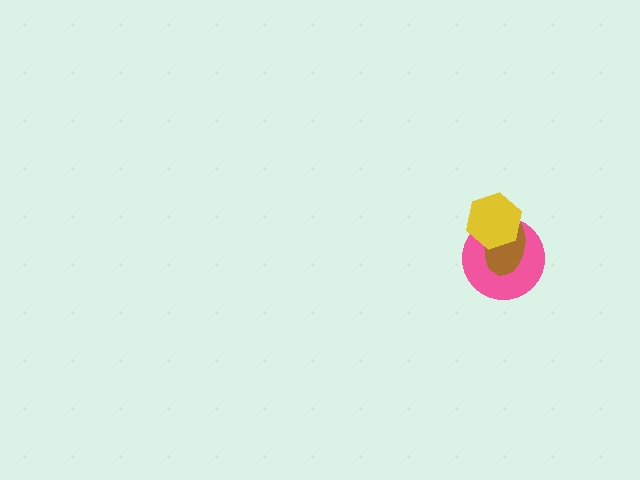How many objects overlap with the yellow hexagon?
2 objects overlap with the yellow hexagon.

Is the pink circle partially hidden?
Yes, it is partially covered by another shape.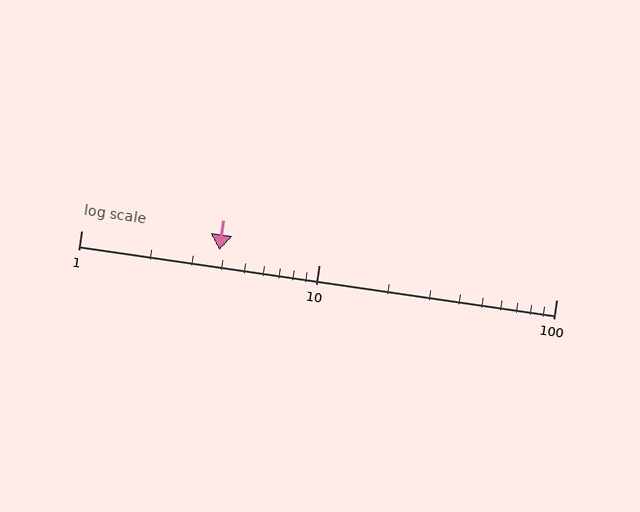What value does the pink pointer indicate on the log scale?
The pointer indicates approximately 3.8.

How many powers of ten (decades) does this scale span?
The scale spans 2 decades, from 1 to 100.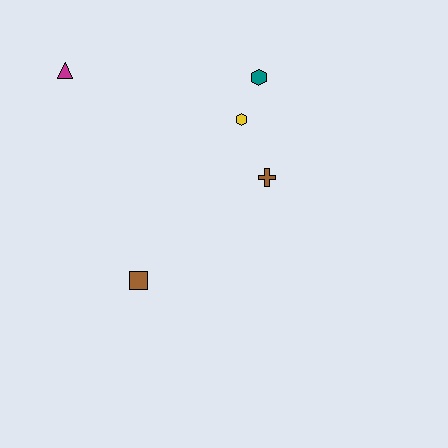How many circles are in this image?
There are no circles.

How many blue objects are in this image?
There are no blue objects.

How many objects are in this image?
There are 5 objects.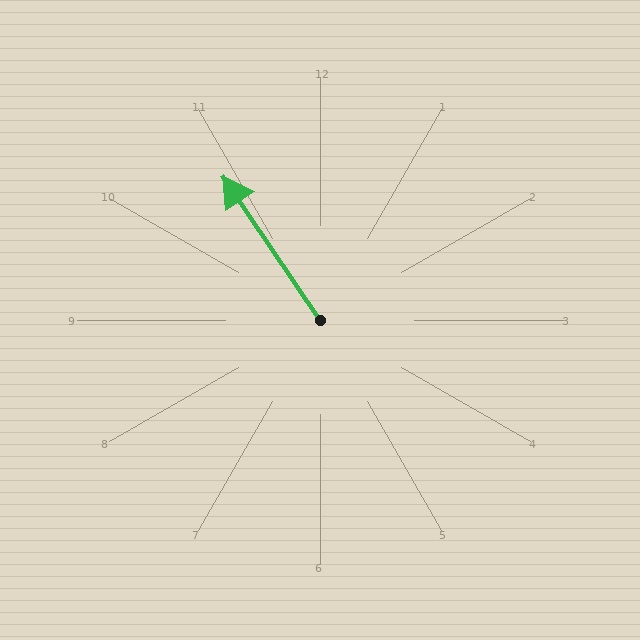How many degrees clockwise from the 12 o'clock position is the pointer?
Approximately 326 degrees.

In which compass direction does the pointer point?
Northwest.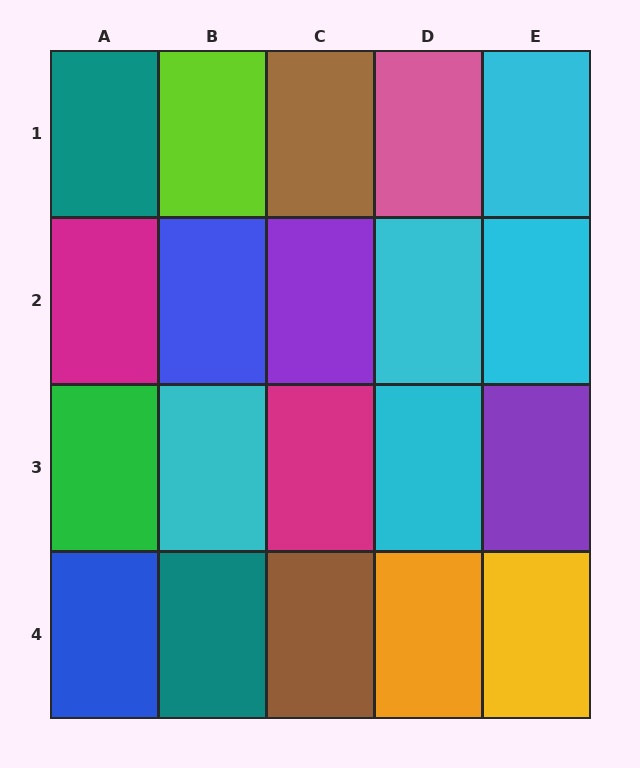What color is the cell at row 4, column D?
Orange.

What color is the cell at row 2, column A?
Magenta.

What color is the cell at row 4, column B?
Teal.